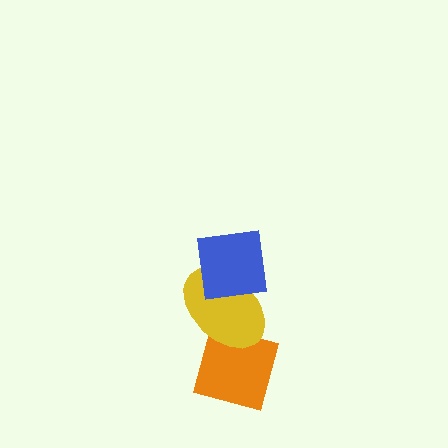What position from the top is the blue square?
The blue square is 1st from the top.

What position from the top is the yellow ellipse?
The yellow ellipse is 2nd from the top.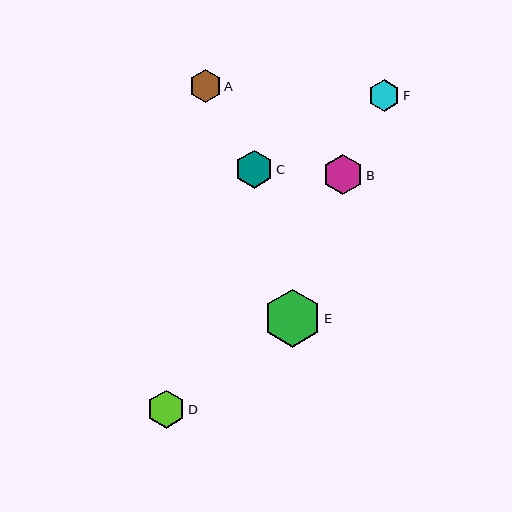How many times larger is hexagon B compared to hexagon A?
Hexagon B is approximately 1.3 times the size of hexagon A.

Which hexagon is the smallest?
Hexagon F is the smallest with a size of approximately 32 pixels.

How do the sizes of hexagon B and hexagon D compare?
Hexagon B and hexagon D are approximately the same size.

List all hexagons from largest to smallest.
From largest to smallest: E, B, D, C, A, F.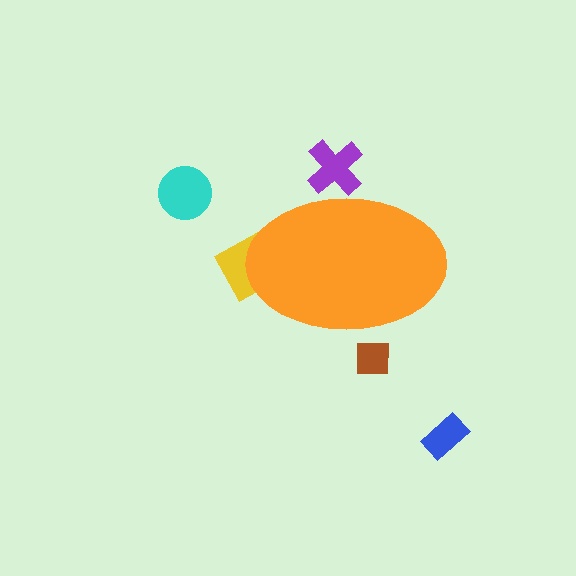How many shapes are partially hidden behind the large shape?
3 shapes are partially hidden.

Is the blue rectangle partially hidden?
No, the blue rectangle is fully visible.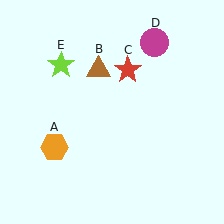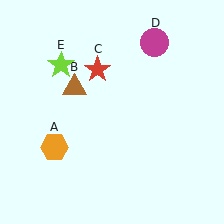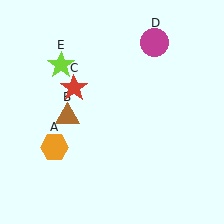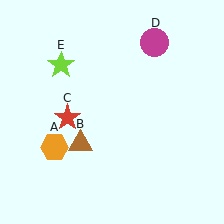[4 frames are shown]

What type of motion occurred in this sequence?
The brown triangle (object B), red star (object C) rotated counterclockwise around the center of the scene.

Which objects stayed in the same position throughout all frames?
Orange hexagon (object A) and magenta circle (object D) and lime star (object E) remained stationary.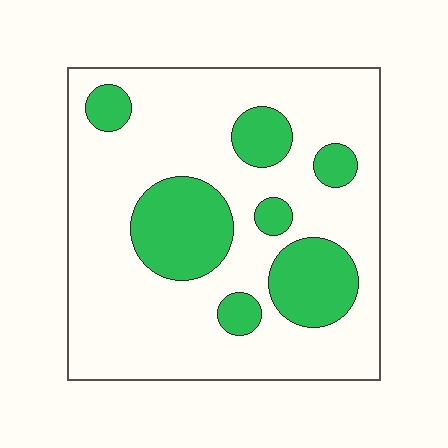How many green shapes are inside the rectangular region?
7.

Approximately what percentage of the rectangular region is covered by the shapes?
Approximately 25%.